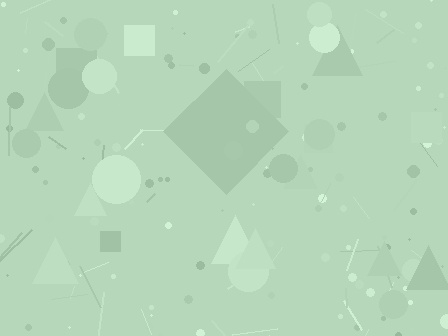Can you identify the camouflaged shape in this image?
The camouflaged shape is a diamond.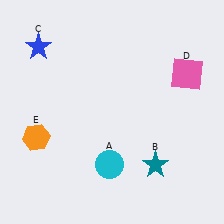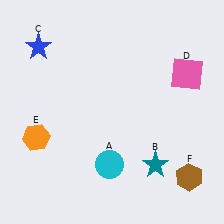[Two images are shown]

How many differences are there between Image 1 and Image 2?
There is 1 difference between the two images.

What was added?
A brown hexagon (F) was added in Image 2.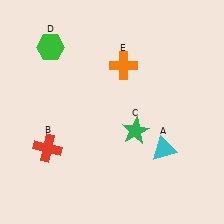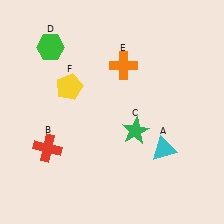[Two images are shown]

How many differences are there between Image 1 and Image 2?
There is 1 difference between the two images.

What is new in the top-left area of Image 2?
A yellow pentagon (F) was added in the top-left area of Image 2.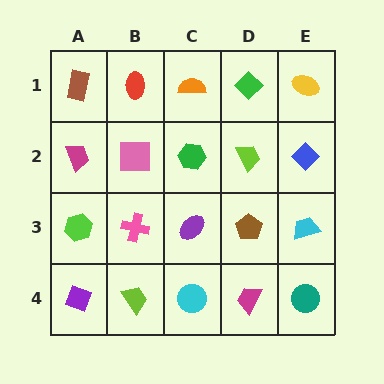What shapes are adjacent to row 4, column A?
A lime hexagon (row 3, column A), a lime trapezoid (row 4, column B).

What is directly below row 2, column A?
A lime hexagon.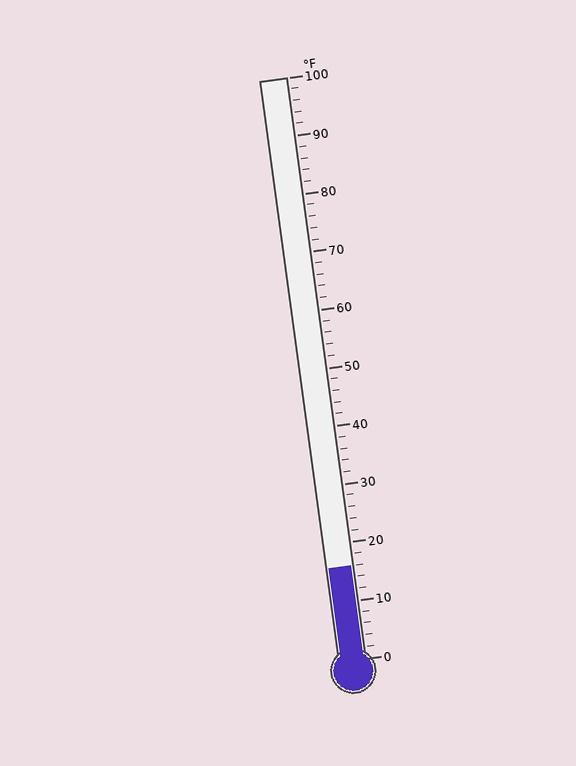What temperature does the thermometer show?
The thermometer shows approximately 16°F.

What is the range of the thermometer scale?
The thermometer scale ranges from 0°F to 100°F.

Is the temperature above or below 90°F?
The temperature is below 90°F.